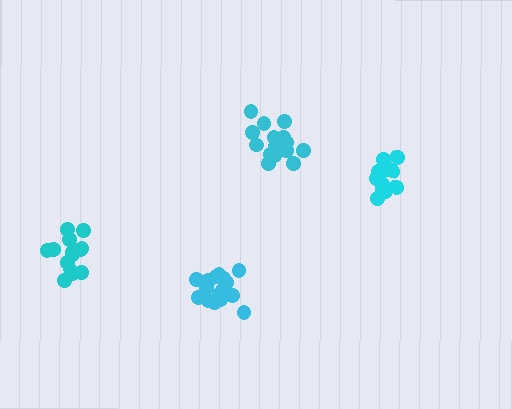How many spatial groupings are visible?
There are 4 spatial groupings.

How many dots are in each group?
Group 1: 14 dots, Group 2: 17 dots, Group 3: 17 dots, Group 4: 17 dots (65 total).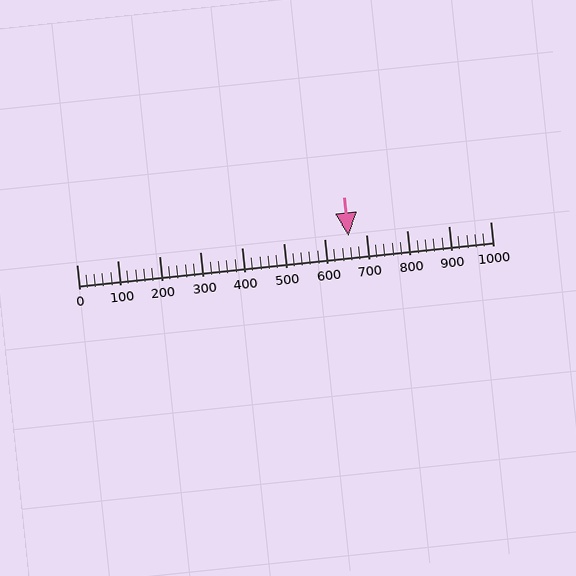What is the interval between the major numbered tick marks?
The major tick marks are spaced 100 units apart.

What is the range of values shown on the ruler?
The ruler shows values from 0 to 1000.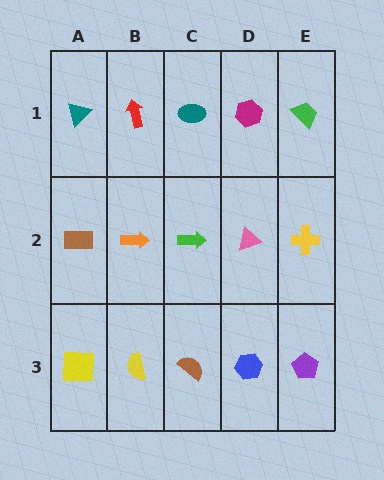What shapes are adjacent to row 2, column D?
A magenta hexagon (row 1, column D), a blue hexagon (row 3, column D), a green arrow (row 2, column C), a yellow cross (row 2, column E).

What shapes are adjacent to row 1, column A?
A brown rectangle (row 2, column A), a red arrow (row 1, column B).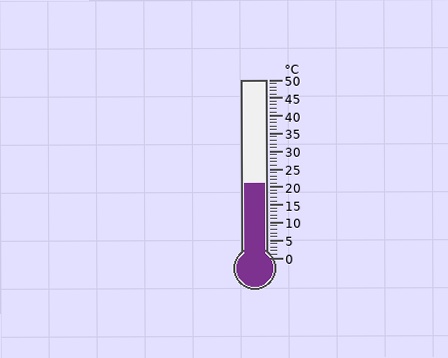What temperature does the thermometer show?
The thermometer shows approximately 21°C.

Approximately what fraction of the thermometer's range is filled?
The thermometer is filled to approximately 40% of its range.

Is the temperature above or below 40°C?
The temperature is below 40°C.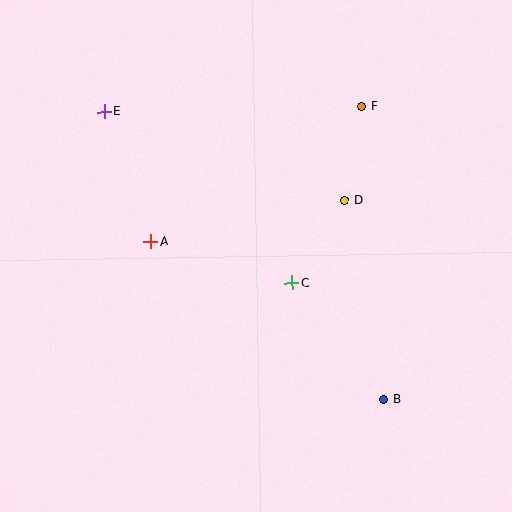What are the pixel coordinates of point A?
Point A is at (150, 242).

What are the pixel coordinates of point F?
Point F is at (361, 106).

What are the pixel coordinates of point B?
Point B is at (384, 399).